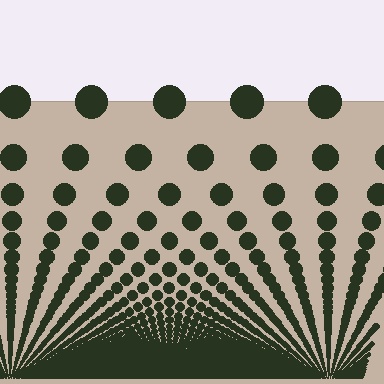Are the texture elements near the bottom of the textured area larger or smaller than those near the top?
Smaller. The gradient is inverted — elements near the bottom are smaller and denser.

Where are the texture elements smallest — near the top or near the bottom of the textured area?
Near the bottom.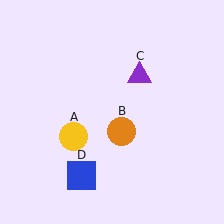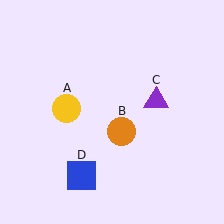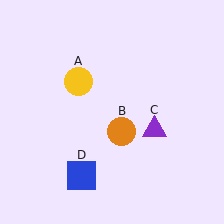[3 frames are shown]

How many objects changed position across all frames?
2 objects changed position: yellow circle (object A), purple triangle (object C).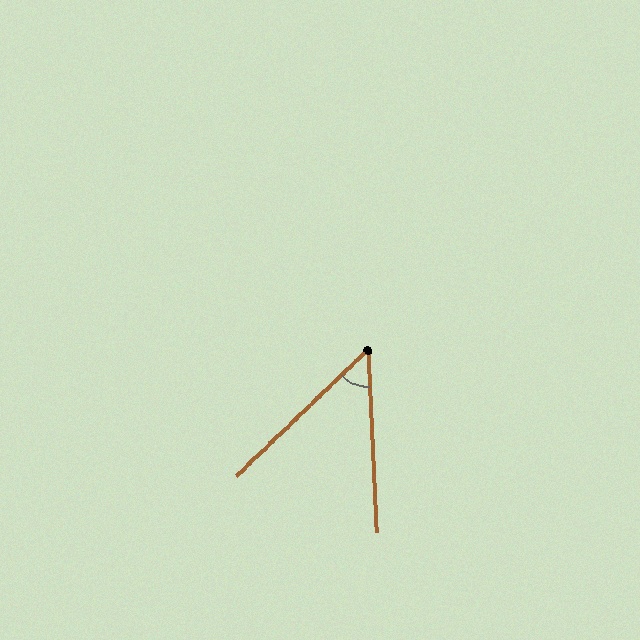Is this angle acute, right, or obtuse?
It is acute.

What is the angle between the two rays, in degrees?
Approximately 49 degrees.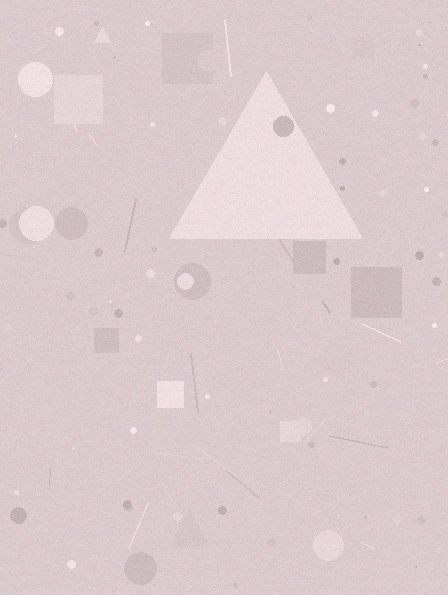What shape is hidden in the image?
A triangle is hidden in the image.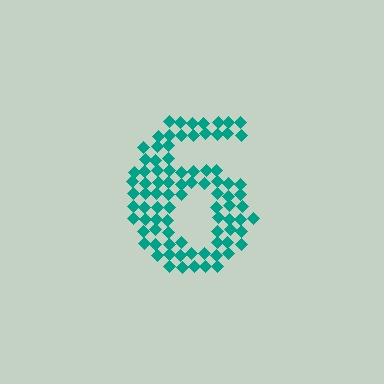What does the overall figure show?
The overall figure shows the digit 6.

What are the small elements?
The small elements are diamonds.